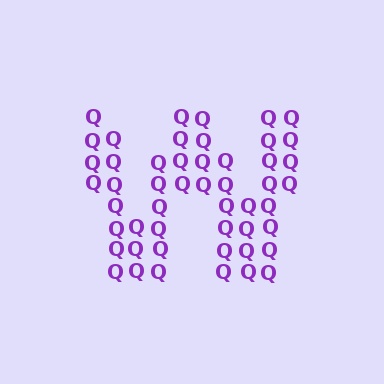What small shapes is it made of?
It is made of small letter Q's.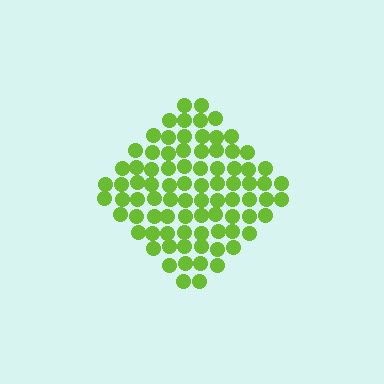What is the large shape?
The large shape is a diamond.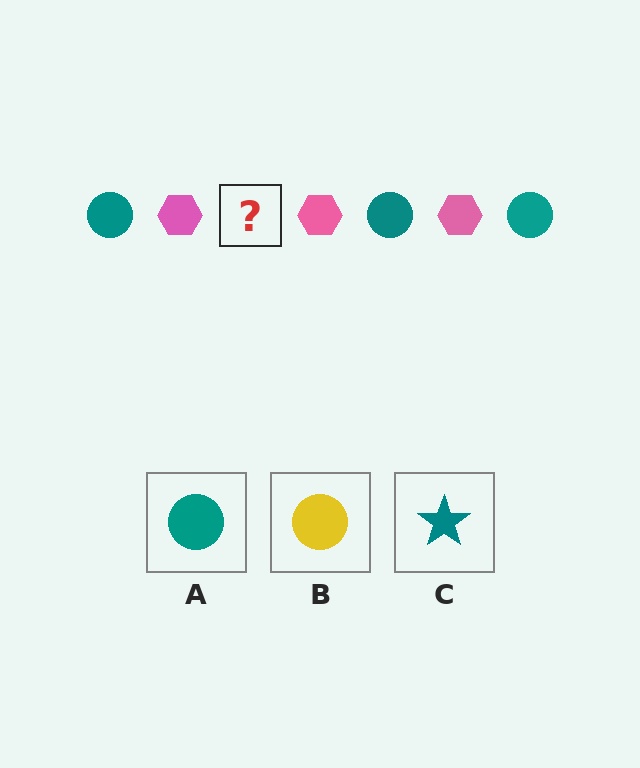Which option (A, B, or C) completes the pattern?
A.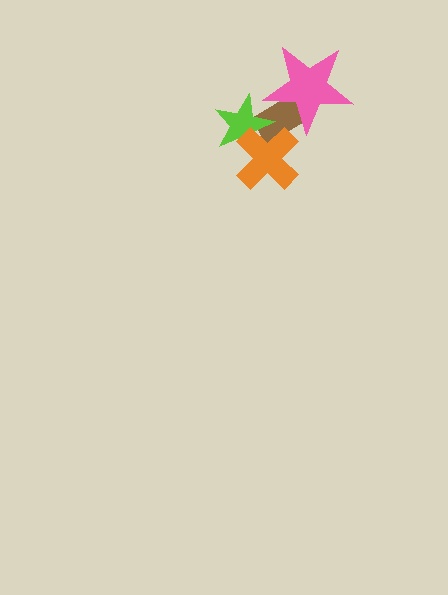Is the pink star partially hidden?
No, no other shape covers it.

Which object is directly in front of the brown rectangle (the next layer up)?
The lime star is directly in front of the brown rectangle.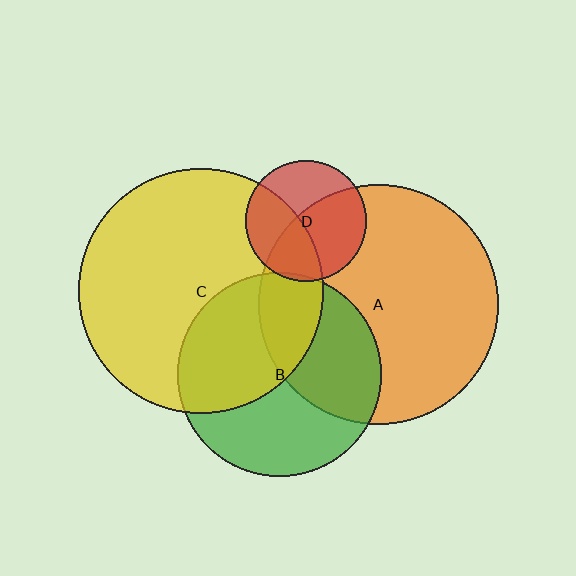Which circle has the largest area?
Circle C (yellow).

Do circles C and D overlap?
Yes.